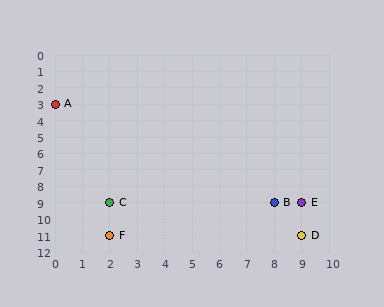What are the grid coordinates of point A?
Point A is at grid coordinates (0, 3).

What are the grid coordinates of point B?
Point B is at grid coordinates (8, 9).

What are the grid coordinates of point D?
Point D is at grid coordinates (9, 11).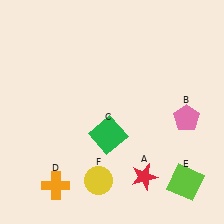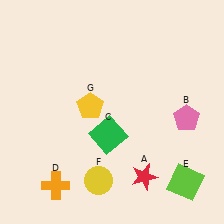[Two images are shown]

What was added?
A yellow pentagon (G) was added in Image 2.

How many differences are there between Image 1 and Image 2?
There is 1 difference between the two images.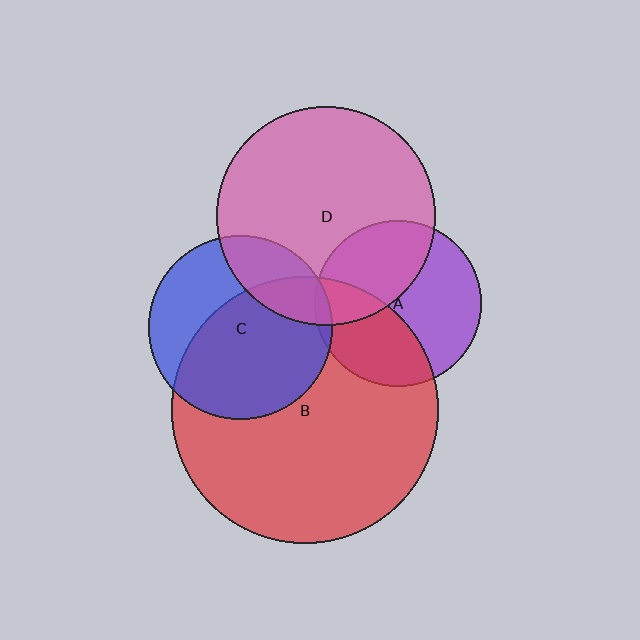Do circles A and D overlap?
Yes.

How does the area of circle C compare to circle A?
Approximately 1.2 times.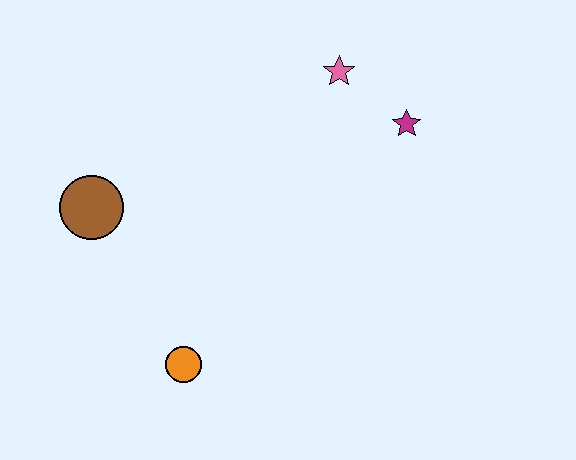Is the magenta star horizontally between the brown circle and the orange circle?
No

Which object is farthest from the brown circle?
The magenta star is farthest from the brown circle.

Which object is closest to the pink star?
The magenta star is closest to the pink star.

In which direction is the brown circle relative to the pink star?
The brown circle is to the left of the pink star.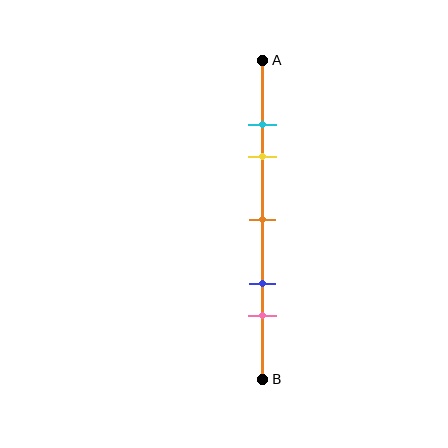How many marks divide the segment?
There are 5 marks dividing the segment.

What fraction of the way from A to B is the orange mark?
The orange mark is approximately 50% (0.5) of the way from A to B.